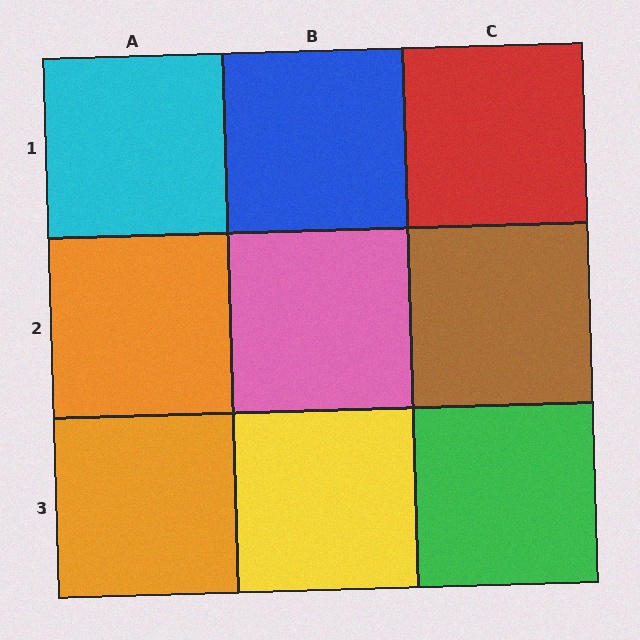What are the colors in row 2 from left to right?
Orange, pink, brown.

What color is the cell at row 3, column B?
Yellow.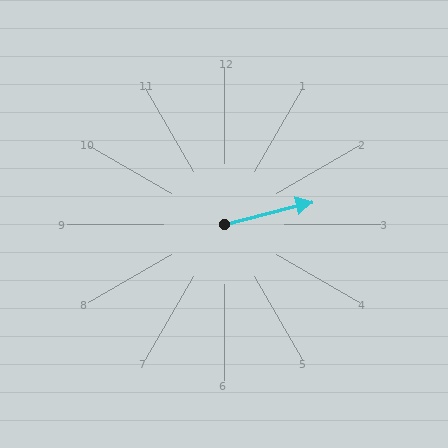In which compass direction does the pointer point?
East.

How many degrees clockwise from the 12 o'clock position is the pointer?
Approximately 76 degrees.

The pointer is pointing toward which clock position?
Roughly 3 o'clock.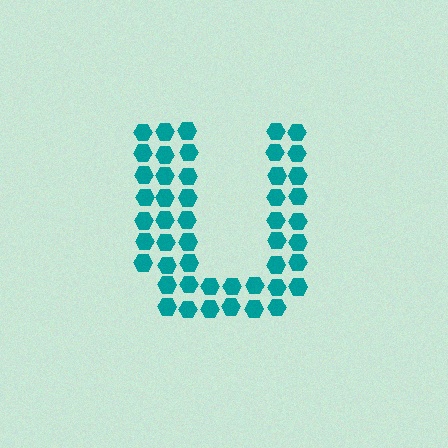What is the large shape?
The large shape is the letter U.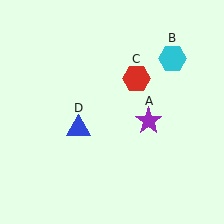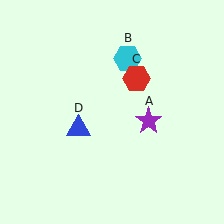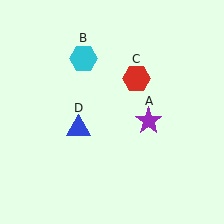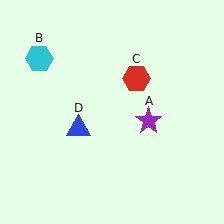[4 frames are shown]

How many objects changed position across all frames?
1 object changed position: cyan hexagon (object B).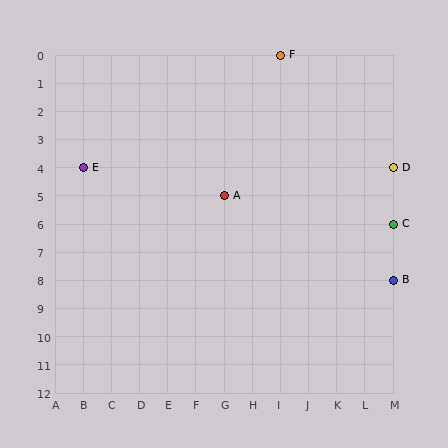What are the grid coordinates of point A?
Point A is at grid coordinates (G, 5).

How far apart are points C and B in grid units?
Points C and B are 2 rows apart.